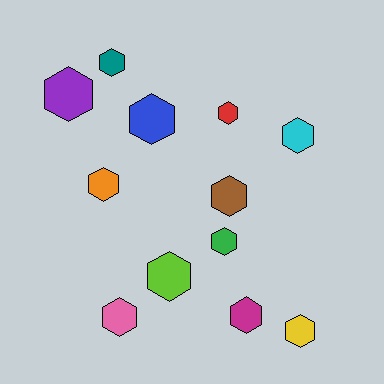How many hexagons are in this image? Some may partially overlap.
There are 12 hexagons.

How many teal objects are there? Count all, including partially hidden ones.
There is 1 teal object.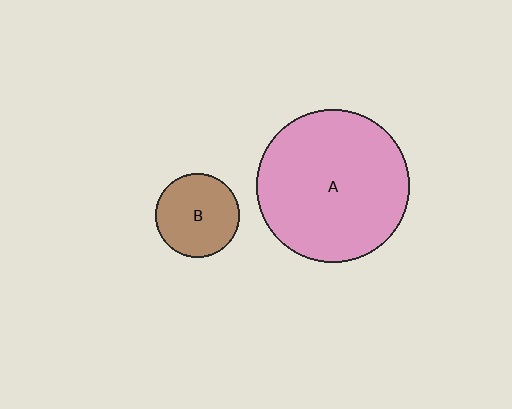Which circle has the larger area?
Circle A (pink).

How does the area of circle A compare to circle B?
Approximately 3.3 times.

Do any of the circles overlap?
No, none of the circles overlap.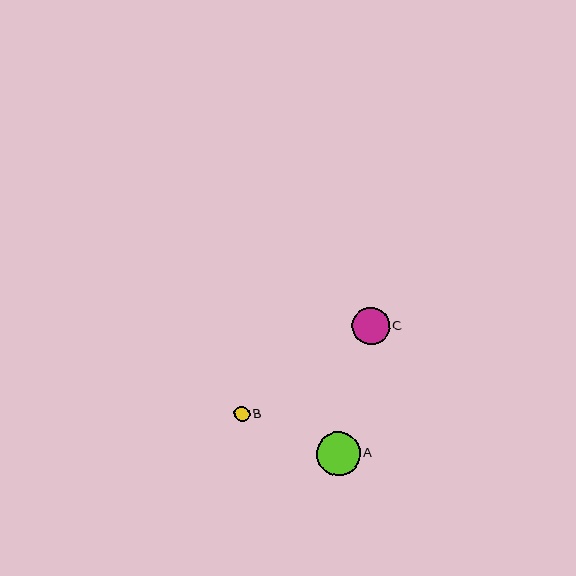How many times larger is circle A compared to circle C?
Circle A is approximately 1.2 times the size of circle C.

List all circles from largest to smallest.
From largest to smallest: A, C, B.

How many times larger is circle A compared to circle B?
Circle A is approximately 2.8 times the size of circle B.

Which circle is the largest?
Circle A is the largest with a size of approximately 44 pixels.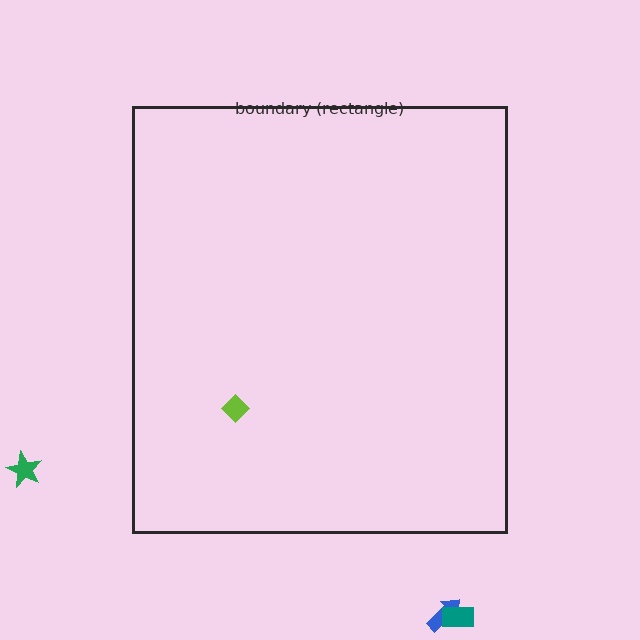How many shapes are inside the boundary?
1 inside, 3 outside.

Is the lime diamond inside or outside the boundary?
Inside.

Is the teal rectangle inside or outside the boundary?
Outside.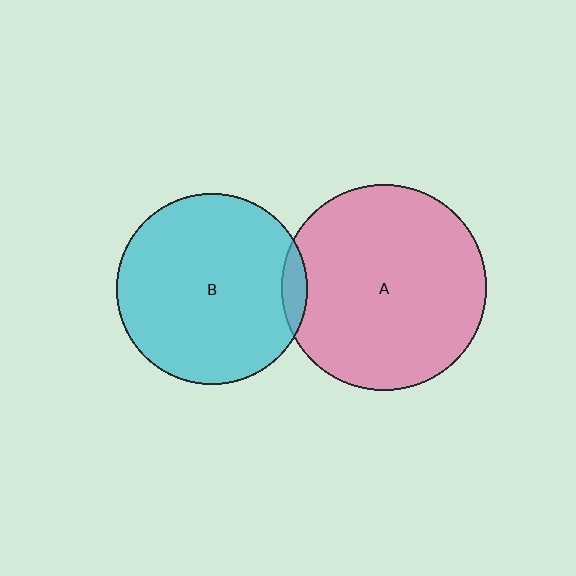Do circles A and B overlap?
Yes.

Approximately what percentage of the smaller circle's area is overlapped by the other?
Approximately 5%.